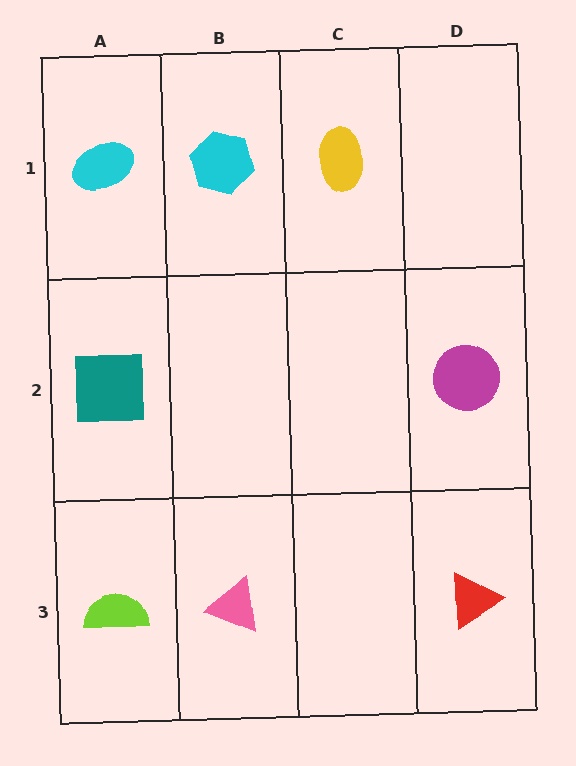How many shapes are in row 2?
2 shapes.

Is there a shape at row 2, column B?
No, that cell is empty.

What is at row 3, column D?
A red triangle.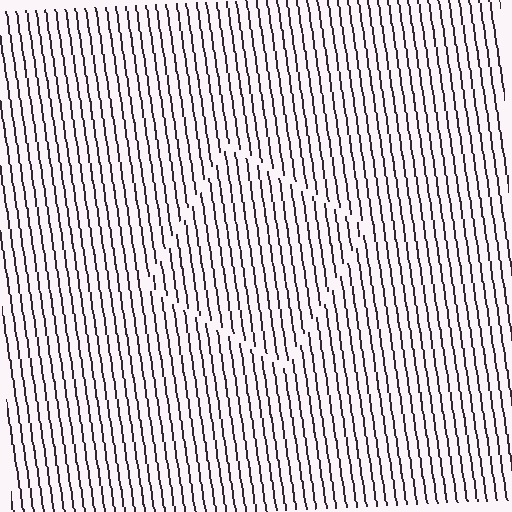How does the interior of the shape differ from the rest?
The interior of the shape contains the same grating, shifted by half a period — the contour is defined by the phase discontinuity where line-ends from the inner and outer gratings abut.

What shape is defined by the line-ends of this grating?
An illusory square. The interior of the shape contains the same grating, shifted by half a period — the contour is defined by the phase discontinuity where line-ends from the inner and outer gratings abut.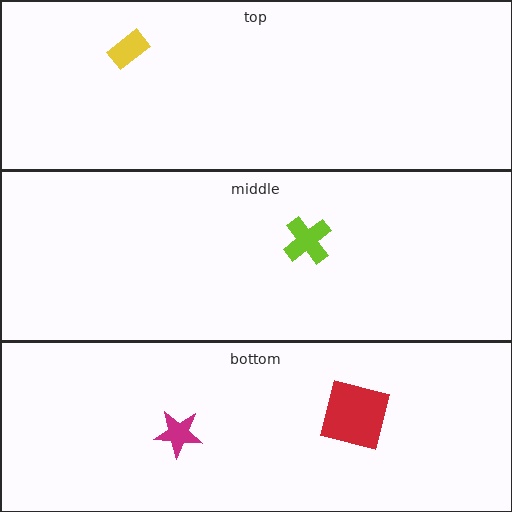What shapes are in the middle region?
The lime cross.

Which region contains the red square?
The bottom region.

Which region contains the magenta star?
The bottom region.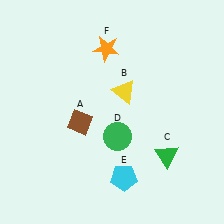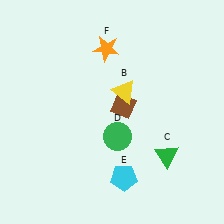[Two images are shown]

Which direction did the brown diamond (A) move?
The brown diamond (A) moved right.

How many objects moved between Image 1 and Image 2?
1 object moved between the two images.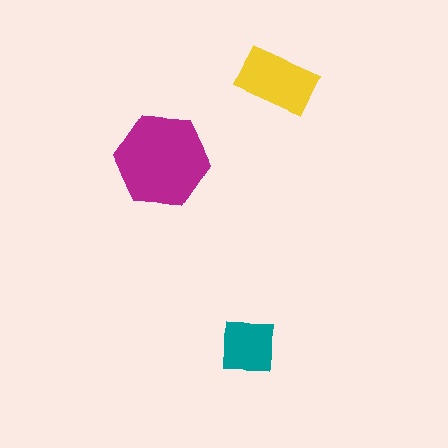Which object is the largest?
The magenta hexagon.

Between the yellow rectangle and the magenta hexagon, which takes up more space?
The magenta hexagon.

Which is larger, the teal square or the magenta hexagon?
The magenta hexagon.